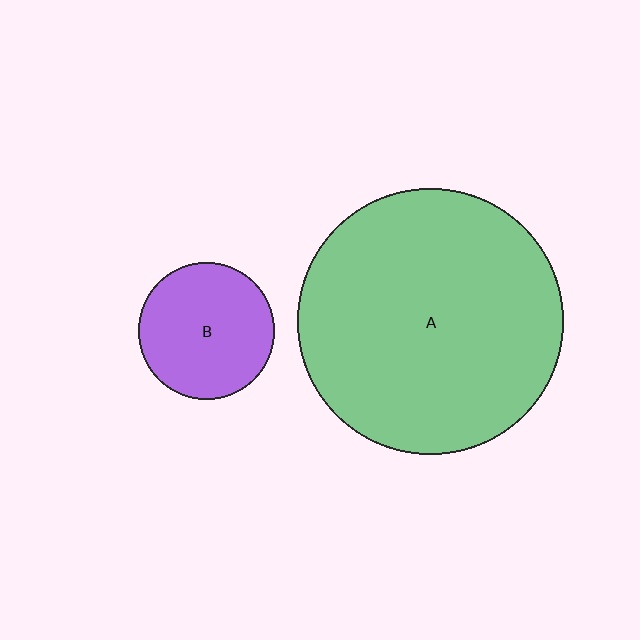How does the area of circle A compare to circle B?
Approximately 3.8 times.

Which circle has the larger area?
Circle A (green).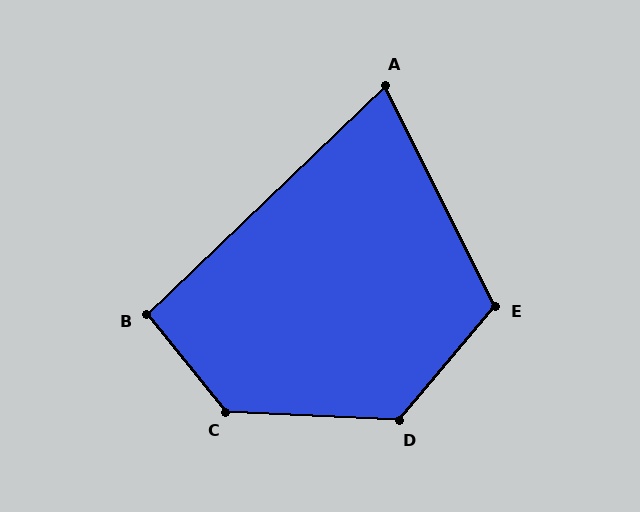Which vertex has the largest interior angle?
C, at approximately 132 degrees.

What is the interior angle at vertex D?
Approximately 127 degrees (obtuse).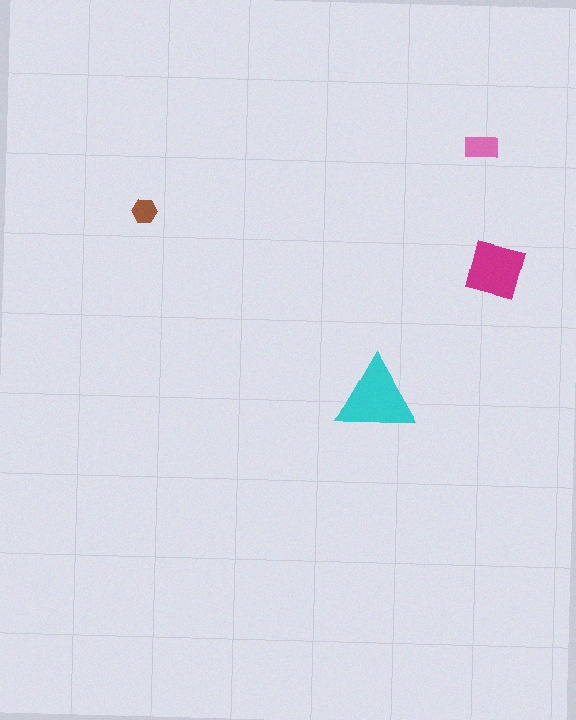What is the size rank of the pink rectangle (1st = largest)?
3rd.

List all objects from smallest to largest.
The brown hexagon, the pink rectangle, the magenta square, the cyan triangle.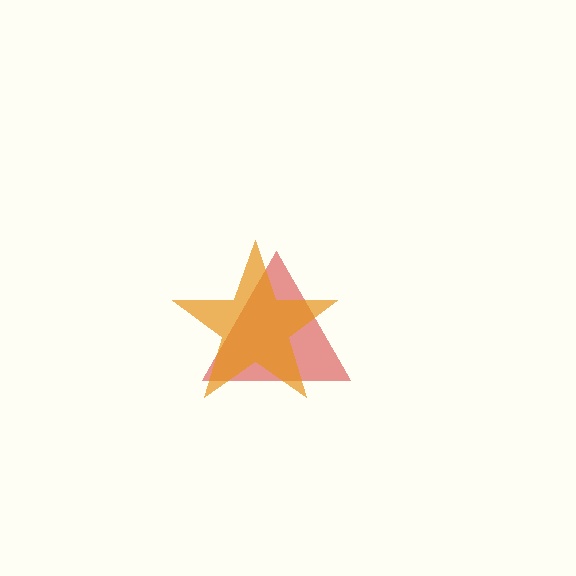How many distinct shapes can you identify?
There are 2 distinct shapes: a red triangle, an orange star.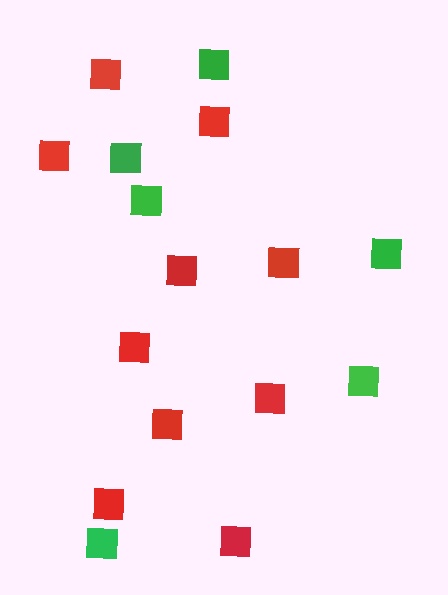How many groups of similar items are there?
There are 2 groups: one group of red squares (10) and one group of green squares (6).